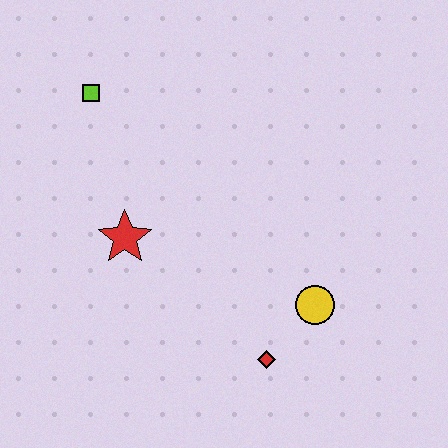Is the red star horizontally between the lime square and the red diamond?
Yes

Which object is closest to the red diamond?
The yellow circle is closest to the red diamond.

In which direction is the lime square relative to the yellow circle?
The lime square is to the left of the yellow circle.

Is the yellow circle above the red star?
No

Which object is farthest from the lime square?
The red diamond is farthest from the lime square.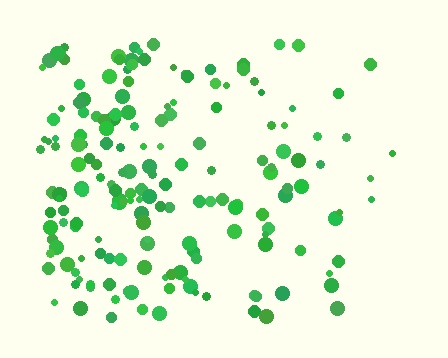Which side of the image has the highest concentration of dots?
The left.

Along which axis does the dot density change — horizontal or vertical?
Horizontal.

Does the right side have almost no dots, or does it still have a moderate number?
Still a moderate number, just noticeably fewer than the left.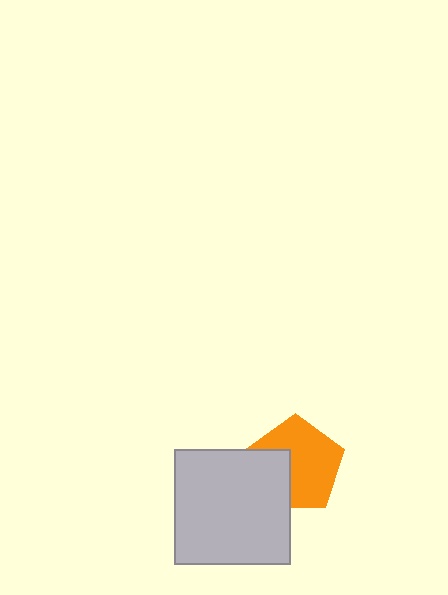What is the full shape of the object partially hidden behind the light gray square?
The partially hidden object is an orange pentagon.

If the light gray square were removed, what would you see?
You would see the complete orange pentagon.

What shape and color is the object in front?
The object in front is a light gray square.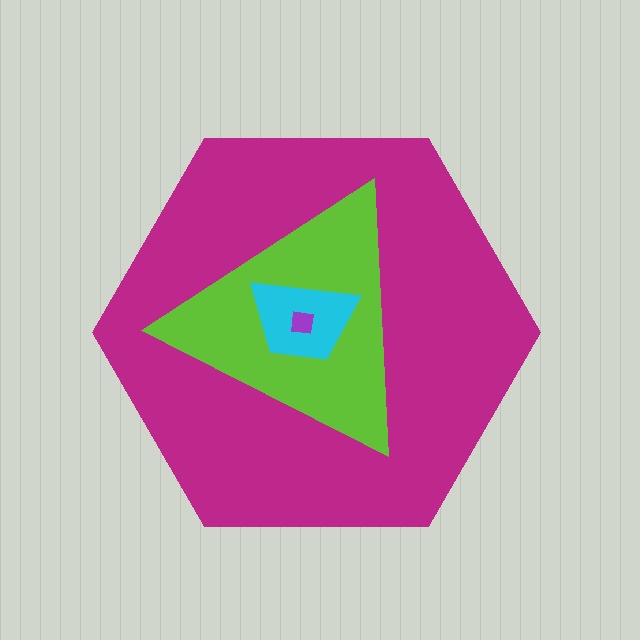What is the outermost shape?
The magenta hexagon.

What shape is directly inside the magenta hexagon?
The lime triangle.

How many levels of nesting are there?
4.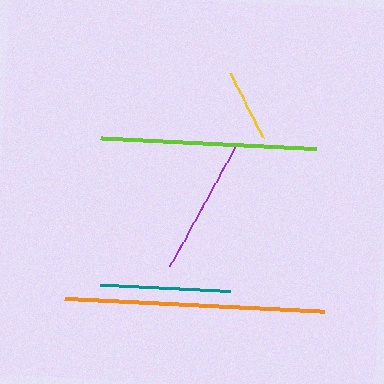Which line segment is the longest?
The orange line is the longest at approximately 259 pixels.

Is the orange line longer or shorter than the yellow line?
The orange line is longer than the yellow line.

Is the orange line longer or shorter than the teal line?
The orange line is longer than the teal line.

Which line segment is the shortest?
The yellow line is the shortest at approximately 73 pixels.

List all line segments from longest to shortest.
From longest to shortest: orange, lime, purple, teal, yellow.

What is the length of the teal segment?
The teal segment is approximately 130 pixels long.